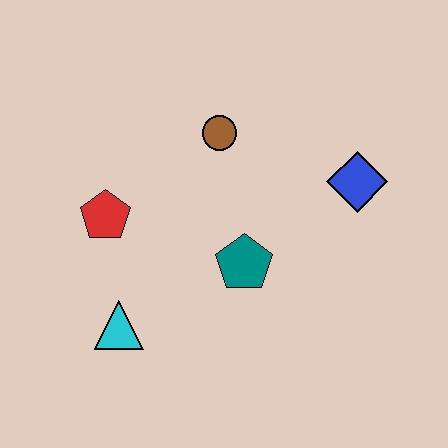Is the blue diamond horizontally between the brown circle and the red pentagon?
No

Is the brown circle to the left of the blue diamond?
Yes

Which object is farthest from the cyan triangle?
The blue diamond is farthest from the cyan triangle.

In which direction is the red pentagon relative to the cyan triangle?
The red pentagon is above the cyan triangle.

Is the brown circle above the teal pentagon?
Yes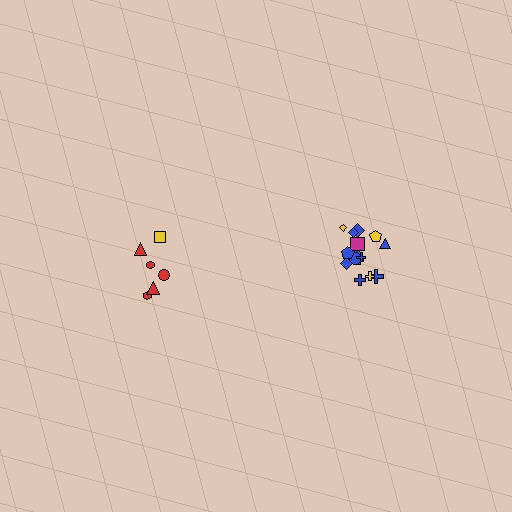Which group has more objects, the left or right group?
The right group.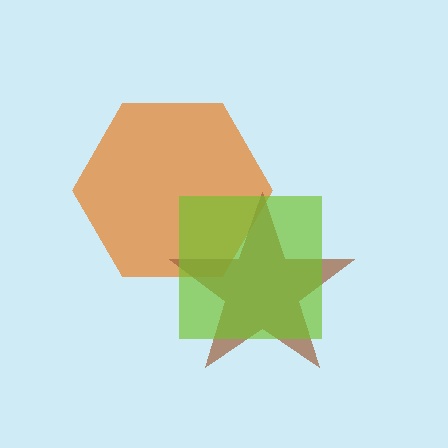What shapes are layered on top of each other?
The layered shapes are: an orange hexagon, a brown star, a lime square.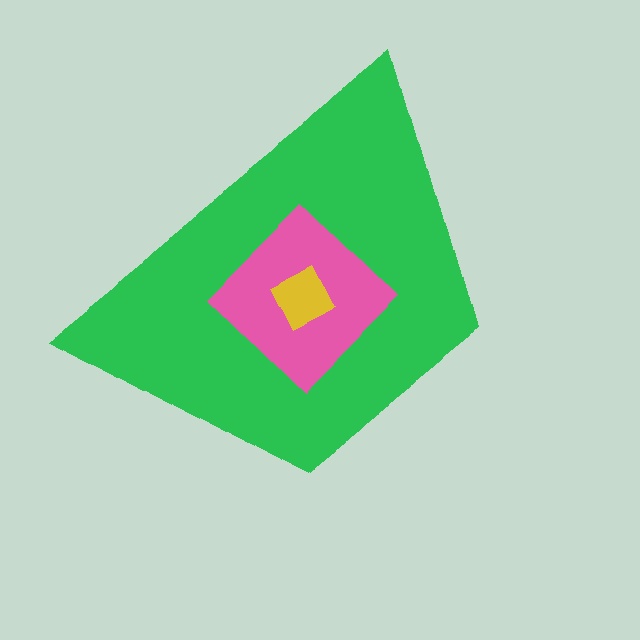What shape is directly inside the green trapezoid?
The pink diamond.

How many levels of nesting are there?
3.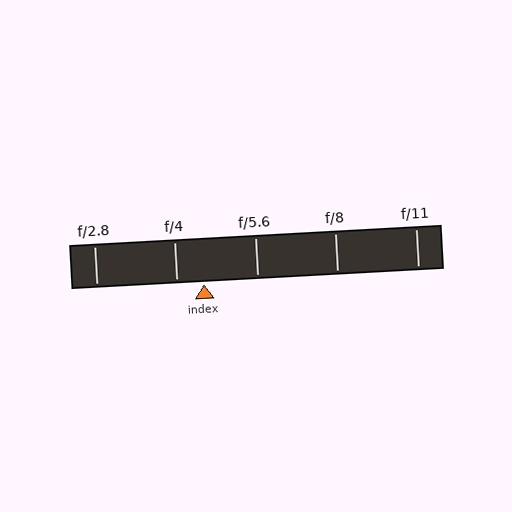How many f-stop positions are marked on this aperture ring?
There are 5 f-stop positions marked.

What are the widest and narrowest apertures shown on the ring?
The widest aperture shown is f/2.8 and the narrowest is f/11.